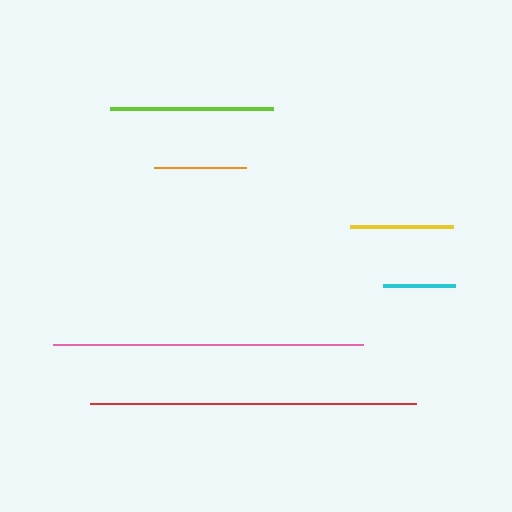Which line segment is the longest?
The red line is the longest at approximately 325 pixels.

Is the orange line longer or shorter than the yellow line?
The yellow line is longer than the orange line.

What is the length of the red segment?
The red segment is approximately 325 pixels long.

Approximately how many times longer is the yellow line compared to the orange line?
The yellow line is approximately 1.1 times the length of the orange line.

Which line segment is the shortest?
The cyan line is the shortest at approximately 72 pixels.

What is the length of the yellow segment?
The yellow segment is approximately 103 pixels long.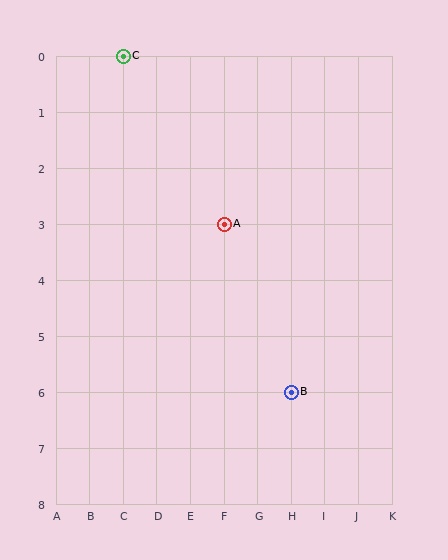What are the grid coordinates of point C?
Point C is at grid coordinates (C, 0).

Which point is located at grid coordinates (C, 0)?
Point C is at (C, 0).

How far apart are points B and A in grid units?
Points B and A are 2 columns and 3 rows apart (about 3.6 grid units diagonally).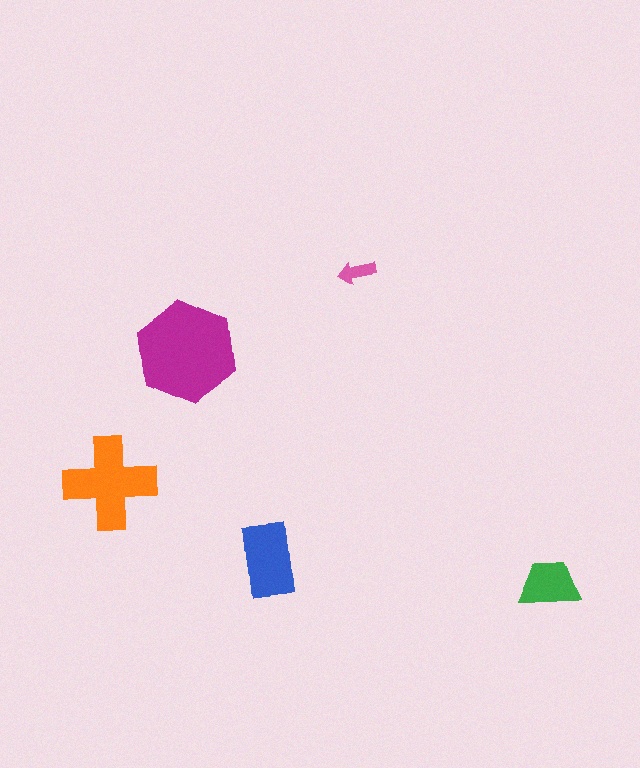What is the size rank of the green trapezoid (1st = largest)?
4th.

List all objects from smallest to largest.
The pink arrow, the green trapezoid, the blue rectangle, the orange cross, the magenta hexagon.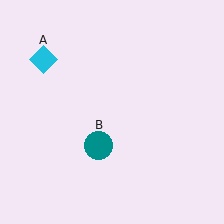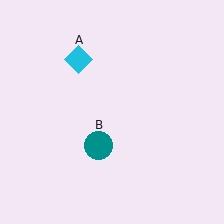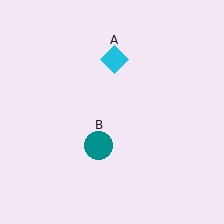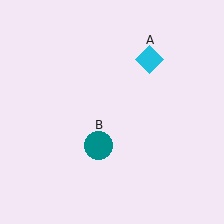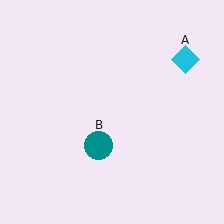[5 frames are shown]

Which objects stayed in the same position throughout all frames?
Teal circle (object B) remained stationary.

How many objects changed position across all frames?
1 object changed position: cyan diamond (object A).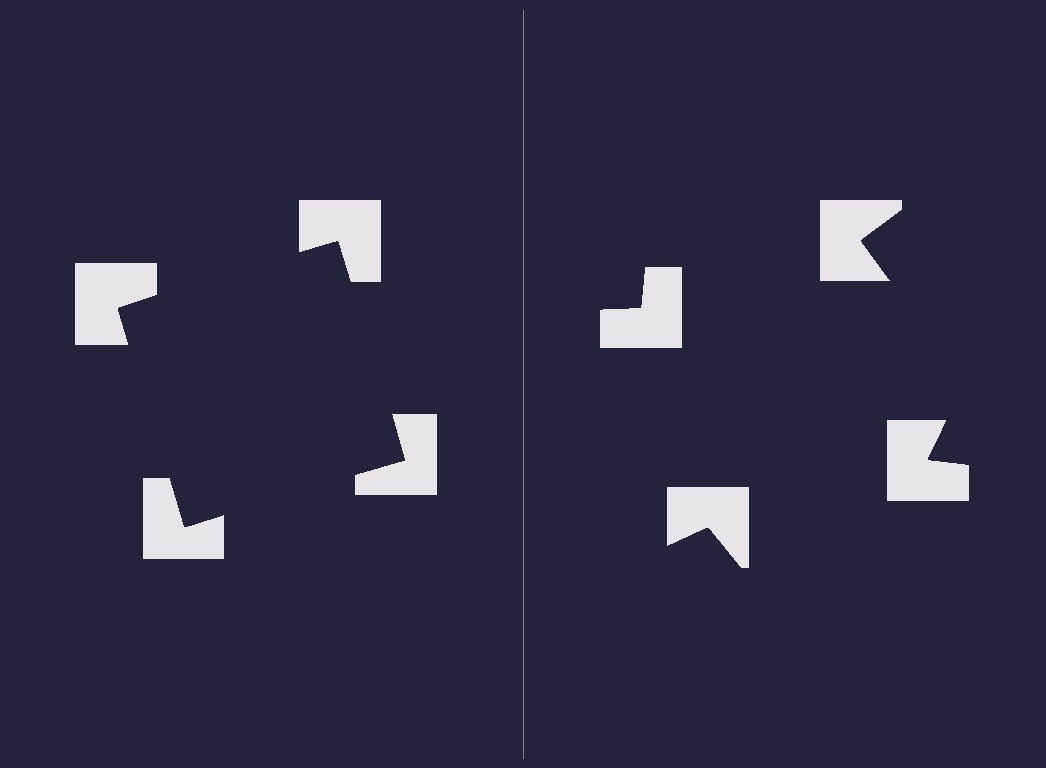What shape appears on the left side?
An illusory square.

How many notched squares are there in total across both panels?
8 — 4 on each side.